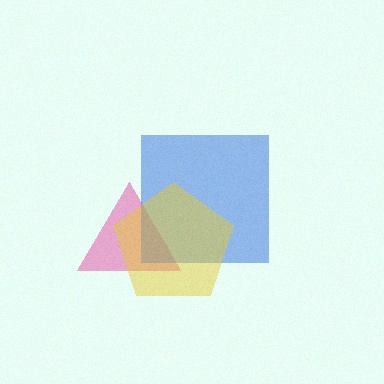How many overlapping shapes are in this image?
There are 3 overlapping shapes in the image.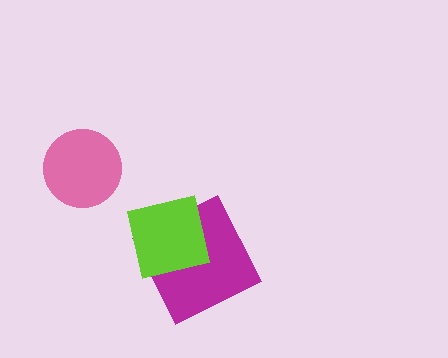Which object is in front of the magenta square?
The lime square is in front of the magenta square.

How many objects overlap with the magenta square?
1 object overlaps with the magenta square.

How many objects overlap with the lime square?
1 object overlaps with the lime square.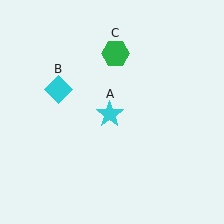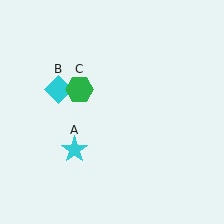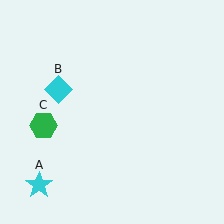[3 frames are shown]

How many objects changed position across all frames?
2 objects changed position: cyan star (object A), green hexagon (object C).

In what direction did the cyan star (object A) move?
The cyan star (object A) moved down and to the left.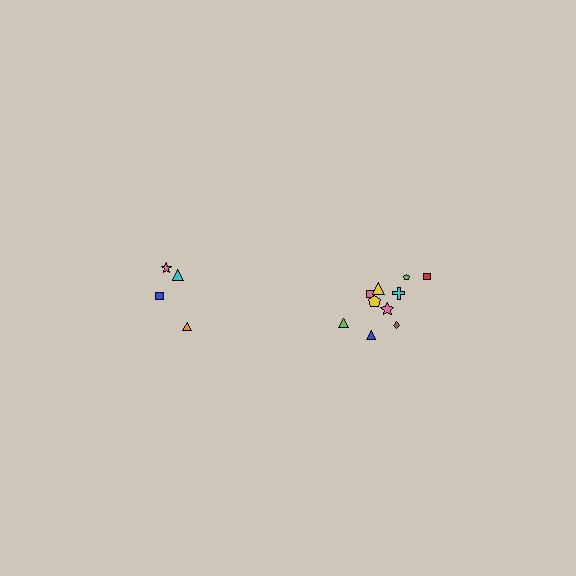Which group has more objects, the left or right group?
The right group.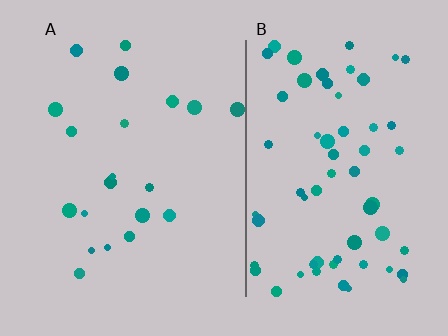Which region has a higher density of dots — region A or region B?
B (the right).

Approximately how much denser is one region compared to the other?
Approximately 3.1× — region B over region A.